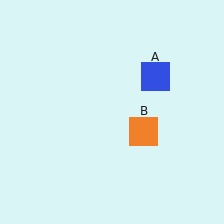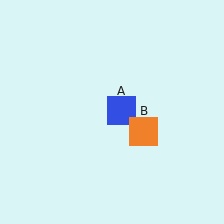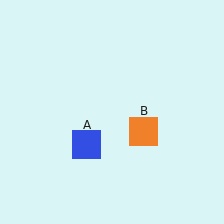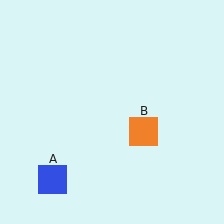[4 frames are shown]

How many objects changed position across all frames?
1 object changed position: blue square (object A).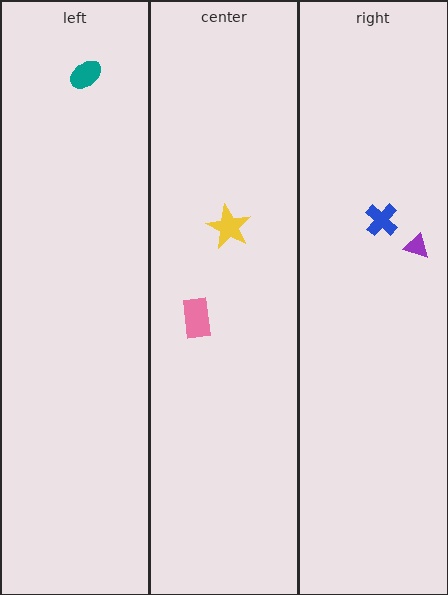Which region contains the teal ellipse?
The left region.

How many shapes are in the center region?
2.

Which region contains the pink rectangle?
The center region.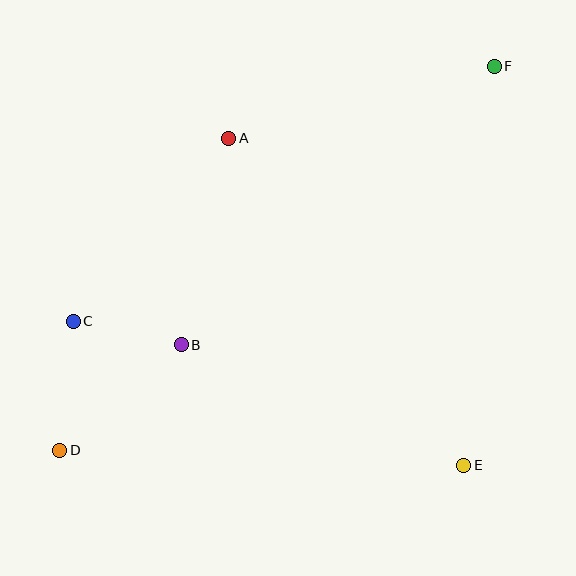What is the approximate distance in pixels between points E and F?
The distance between E and F is approximately 400 pixels.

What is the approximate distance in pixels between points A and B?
The distance between A and B is approximately 212 pixels.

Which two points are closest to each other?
Points B and C are closest to each other.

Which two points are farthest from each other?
Points D and F are farthest from each other.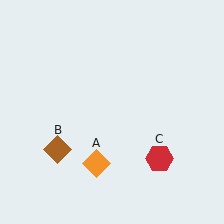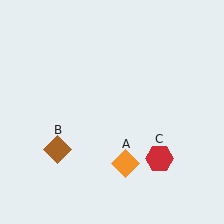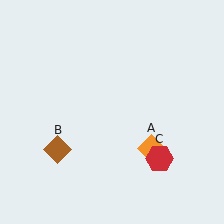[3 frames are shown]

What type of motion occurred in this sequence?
The orange diamond (object A) rotated counterclockwise around the center of the scene.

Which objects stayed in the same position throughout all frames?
Brown diamond (object B) and red hexagon (object C) remained stationary.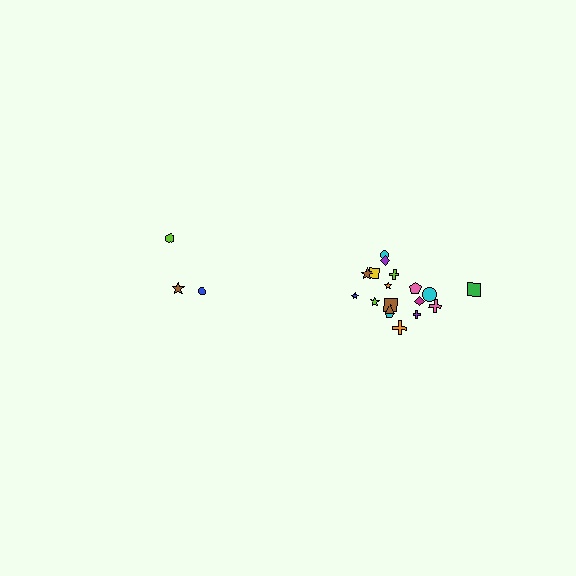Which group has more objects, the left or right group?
The right group.